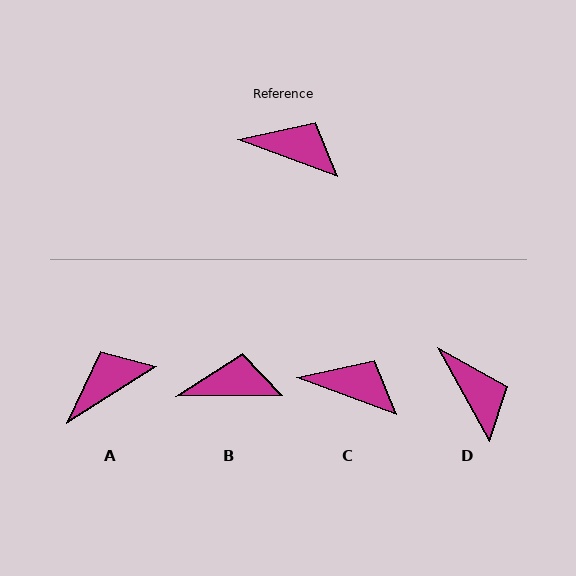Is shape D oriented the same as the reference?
No, it is off by about 40 degrees.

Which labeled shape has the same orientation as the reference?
C.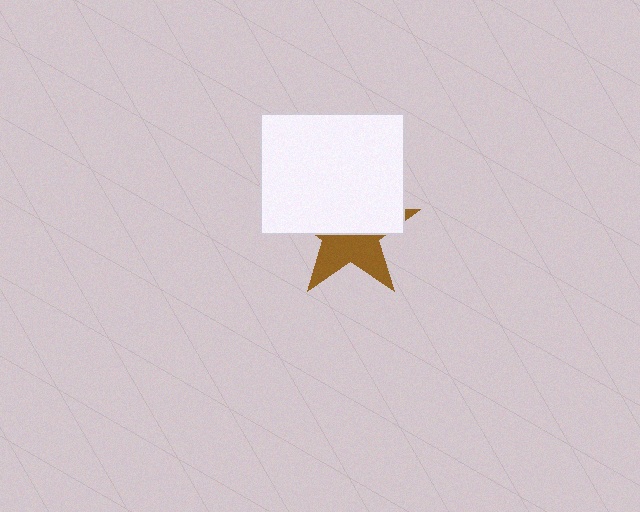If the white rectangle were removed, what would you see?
You would see the complete brown star.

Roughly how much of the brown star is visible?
A small part of it is visible (roughly 43%).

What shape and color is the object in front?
The object in front is a white rectangle.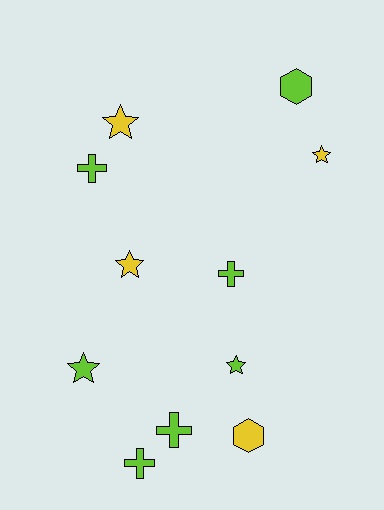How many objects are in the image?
There are 11 objects.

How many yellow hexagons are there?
There is 1 yellow hexagon.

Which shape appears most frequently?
Star, with 5 objects.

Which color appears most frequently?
Lime, with 7 objects.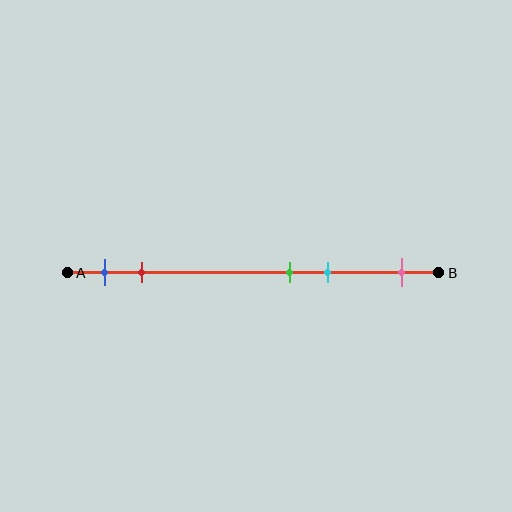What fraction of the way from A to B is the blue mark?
The blue mark is approximately 10% (0.1) of the way from A to B.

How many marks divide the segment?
There are 5 marks dividing the segment.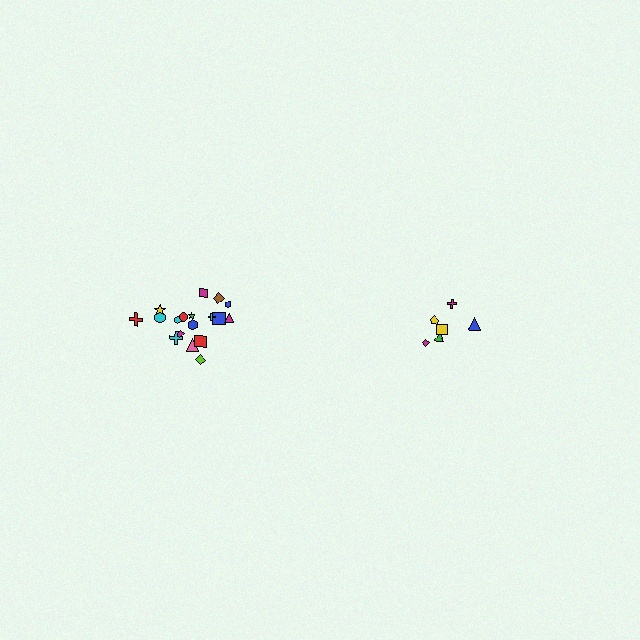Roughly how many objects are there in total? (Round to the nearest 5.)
Roughly 25 objects in total.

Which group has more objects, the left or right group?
The left group.